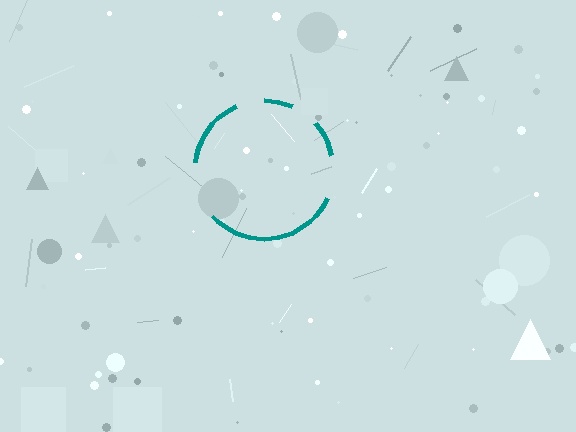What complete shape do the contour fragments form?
The contour fragments form a circle.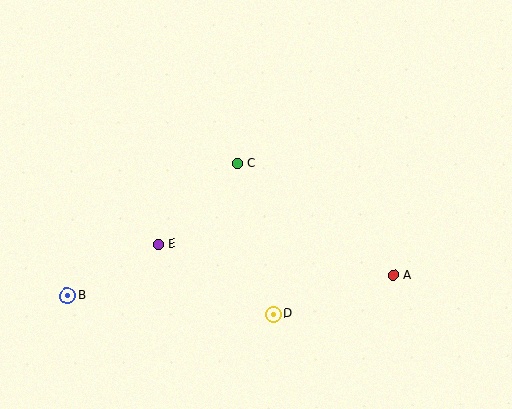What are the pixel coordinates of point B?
Point B is at (67, 295).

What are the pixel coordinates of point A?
Point A is at (394, 275).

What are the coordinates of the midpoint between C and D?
The midpoint between C and D is at (255, 239).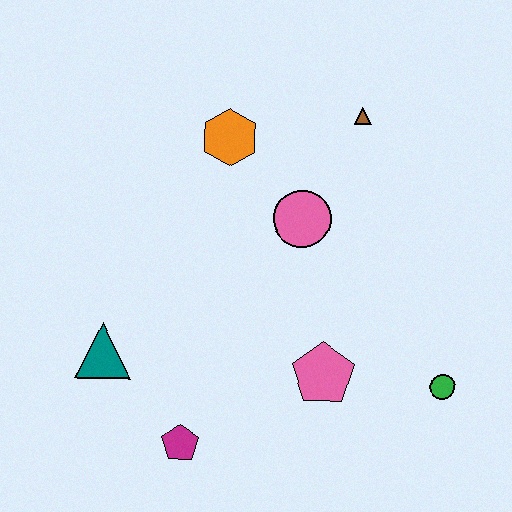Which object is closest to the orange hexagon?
The pink circle is closest to the orange hexagon.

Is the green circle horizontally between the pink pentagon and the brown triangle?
No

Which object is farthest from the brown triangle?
The magenta pentagon is farthest from the brown triangle.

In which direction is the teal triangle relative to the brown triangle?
The teal triangle is to the left of the brown triangle.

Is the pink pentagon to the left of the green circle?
Yes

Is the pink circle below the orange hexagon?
Yes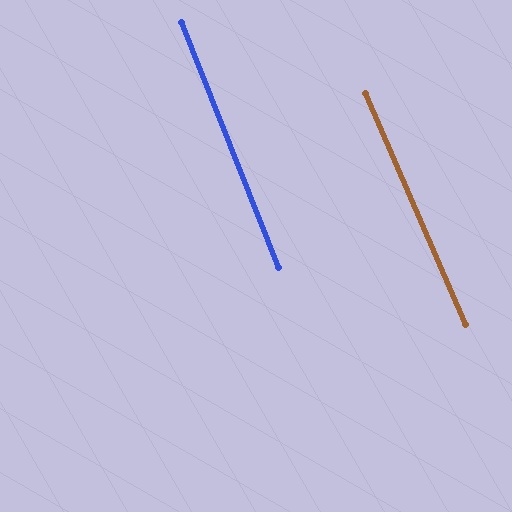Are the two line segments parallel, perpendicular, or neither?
Parallel — their directions differ by only 1.6°.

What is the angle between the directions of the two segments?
Approximately 2 degrees.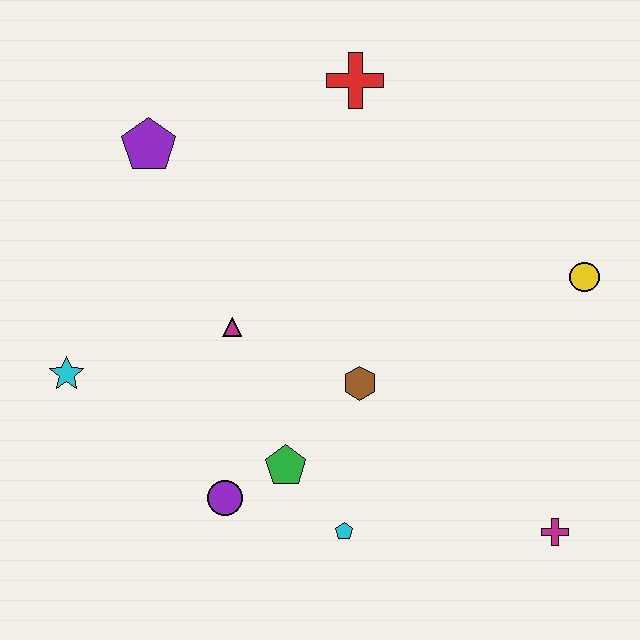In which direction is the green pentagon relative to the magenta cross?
The green pentagon is to the left of the magenta cross.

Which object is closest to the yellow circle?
The brown hexagon is closest to the yellow circle.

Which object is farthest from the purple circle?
The red cross is farthest from the purple circle.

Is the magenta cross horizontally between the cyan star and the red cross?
No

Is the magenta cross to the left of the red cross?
No